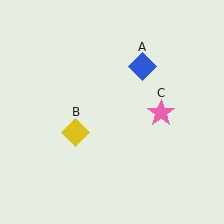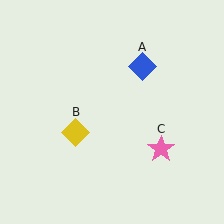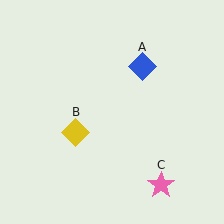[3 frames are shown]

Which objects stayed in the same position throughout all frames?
Blue diamond (object A) and yellow diamond (object B) remained stationary.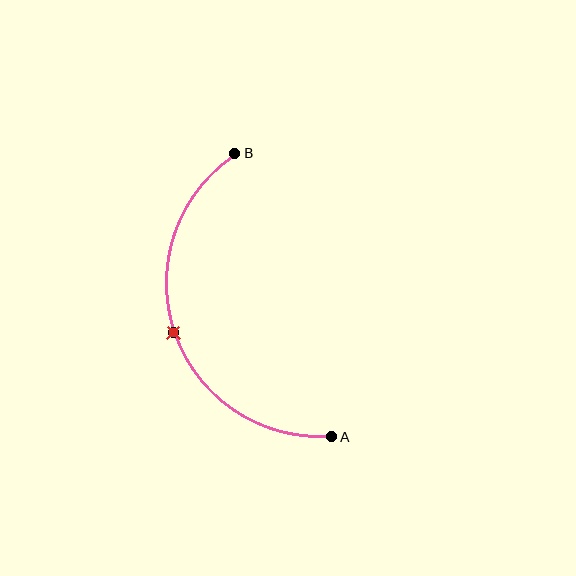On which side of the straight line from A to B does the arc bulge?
The arc bulges to the left of the straight line connecting A and B.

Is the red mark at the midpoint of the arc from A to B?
Yes. The red mark lies on the arc at equal arc-length from both A and B — it is the arc midpoint.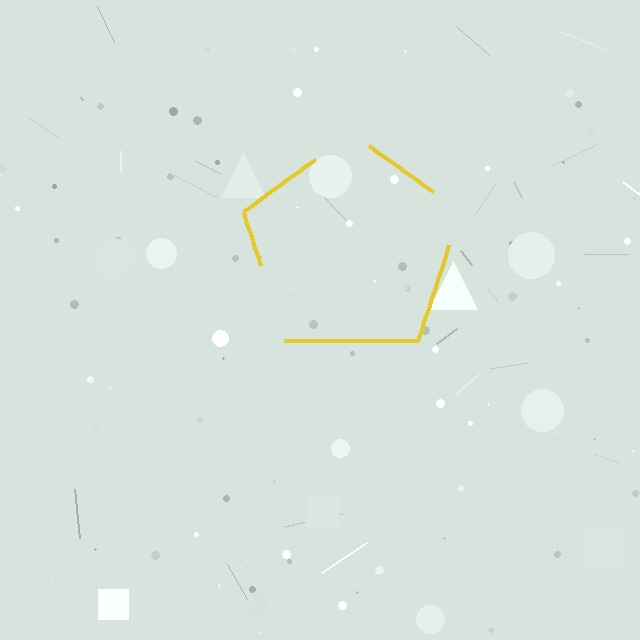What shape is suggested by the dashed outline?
The dashed outline suggests a pentagon.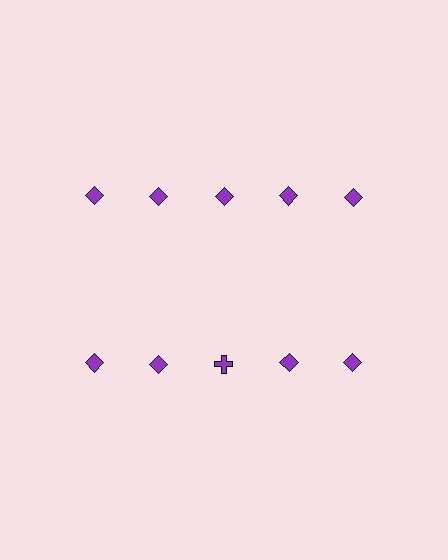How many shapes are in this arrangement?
There are 10 shapes arranged in a grid pattern.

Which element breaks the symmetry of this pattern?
The purple cross in the second row, center column breaks the symmetry. All other shapes are purple diamonds.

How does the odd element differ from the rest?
It has a different shape: cross instead of diamond.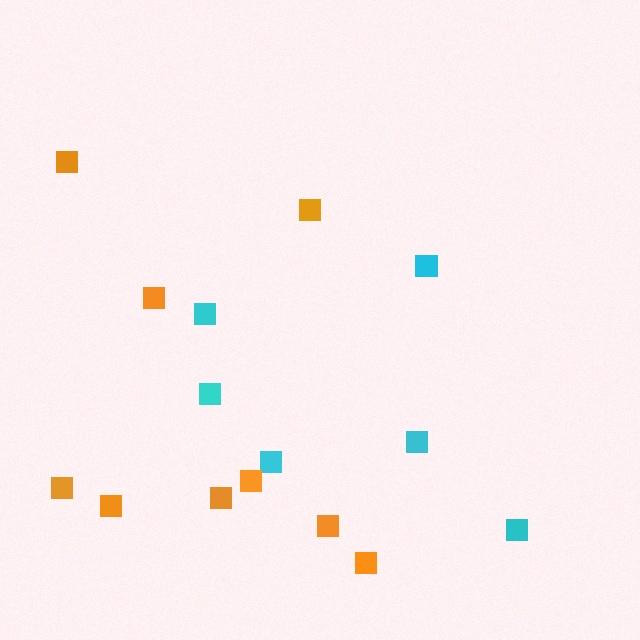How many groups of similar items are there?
There are 2 groups: one group of cyan squares (6) and one group of orange squares (9).